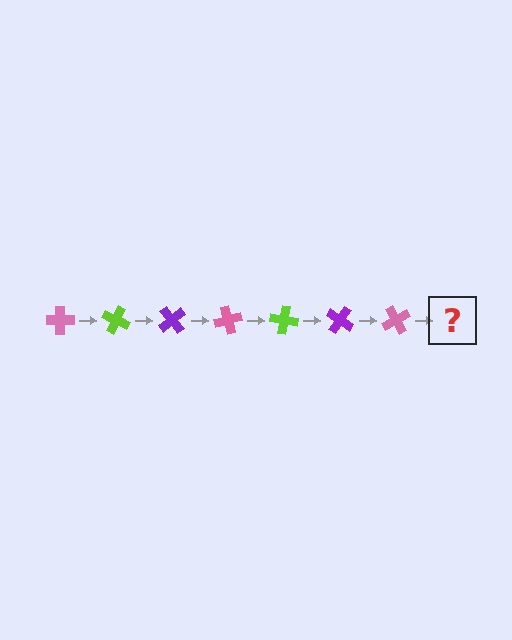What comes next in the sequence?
The next element should be a lime cross, rotated 175 degrees from the start.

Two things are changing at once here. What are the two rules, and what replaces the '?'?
The two rules are that it rotates 25 degrees each step and the color cycles through pink, lime, and purple. The '?' should be a lime cross, rotated 175 degrees from the start.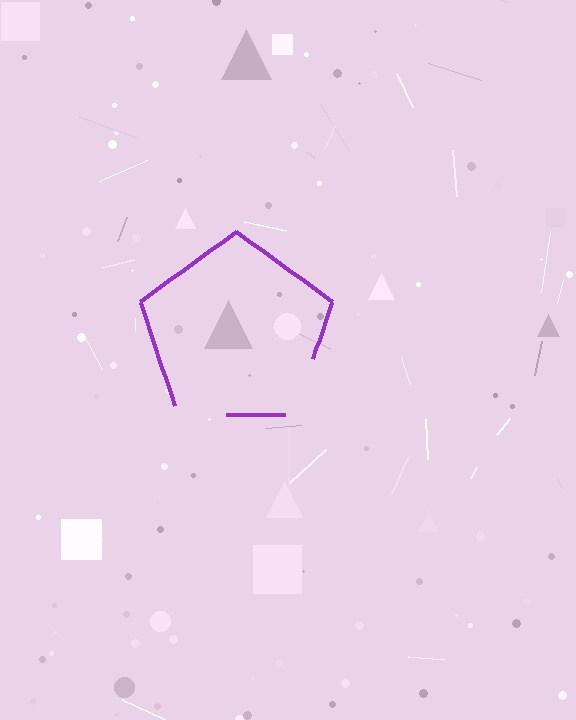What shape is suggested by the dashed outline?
The dashed outline suggests a pentagon.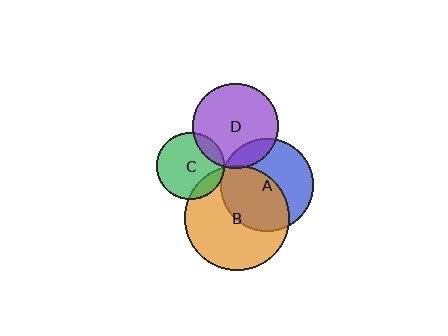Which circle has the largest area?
Circle B (orange).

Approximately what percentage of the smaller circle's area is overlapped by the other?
Approximately 15%.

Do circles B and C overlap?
Yes.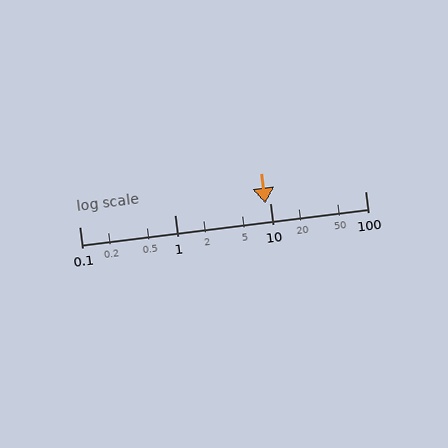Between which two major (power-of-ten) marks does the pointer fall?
The pointer is between 1 and 10.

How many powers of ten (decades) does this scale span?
The scale spans 3 decades, from 0.1 to 100.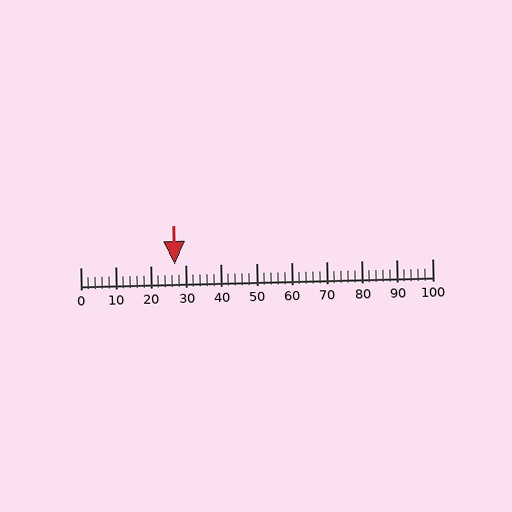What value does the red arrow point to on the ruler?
The red arrow points to approximately 27.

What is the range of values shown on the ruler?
The ruler shows values from 0 to 100.